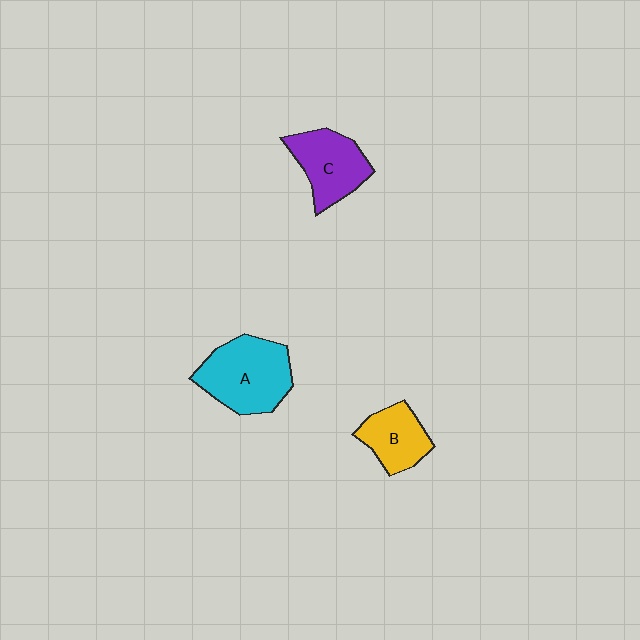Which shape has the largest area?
Shape A (cyan).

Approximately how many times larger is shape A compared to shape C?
Approximately 1.3 times.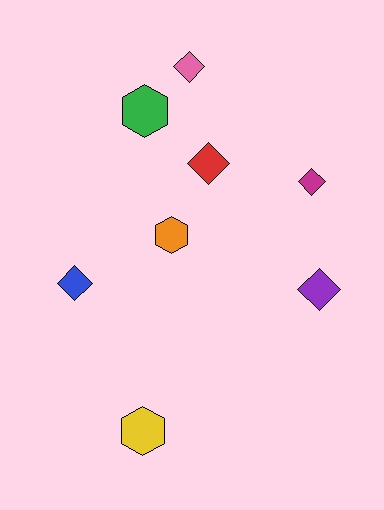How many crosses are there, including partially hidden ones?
There are no crosses.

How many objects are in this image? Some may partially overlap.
There are 8 objects.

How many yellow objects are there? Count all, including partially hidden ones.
There is 1 yellow object.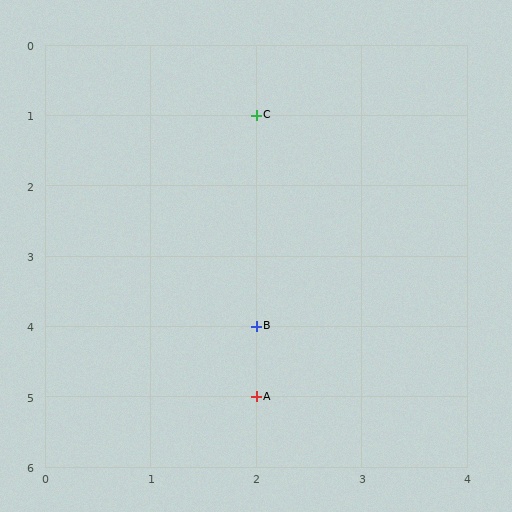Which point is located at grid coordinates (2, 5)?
Point A is at (2, 5).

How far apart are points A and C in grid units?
Points A and C are 4 rows apart.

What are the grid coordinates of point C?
Point C is at grid coordinates (2, 1).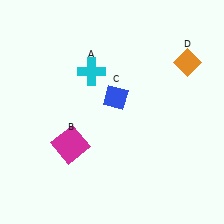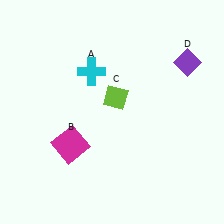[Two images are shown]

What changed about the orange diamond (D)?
In Image 1, D is orange. In Image 2, it changed to purple.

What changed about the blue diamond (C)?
In Image 1, C is blue. In Image 2, it changed to lime.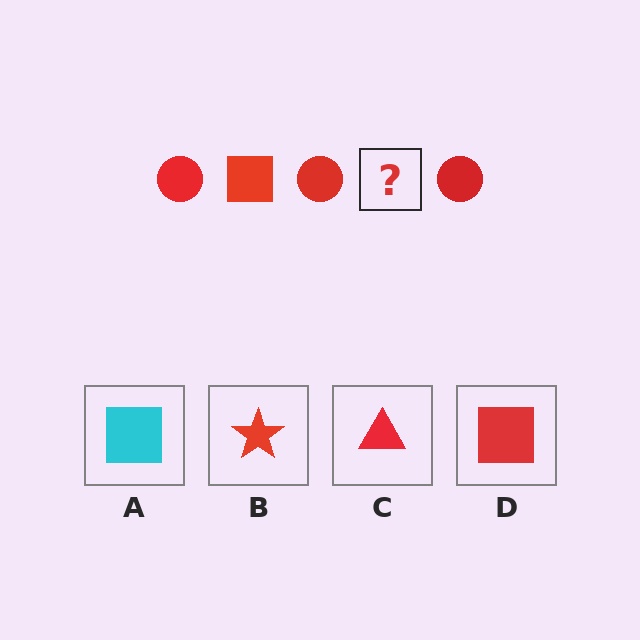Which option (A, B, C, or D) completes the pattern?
D.